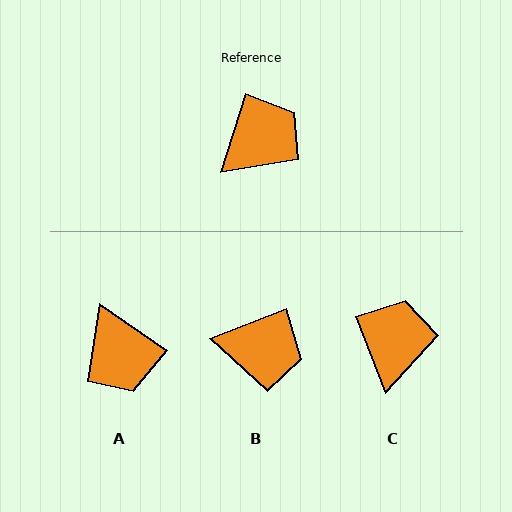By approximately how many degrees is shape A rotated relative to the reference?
Approximately 108 degrees clockwise.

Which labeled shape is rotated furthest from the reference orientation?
A, about 108 degrees away.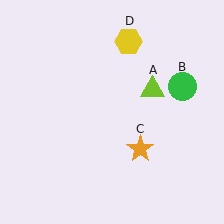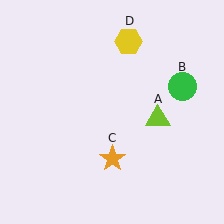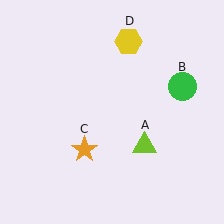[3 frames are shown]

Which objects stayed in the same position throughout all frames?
Green circle (object B) and yellow hexagon (object D) remained stationary.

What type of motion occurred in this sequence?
The lime triangle (object A), orange star (object C) rotated clockwise around the center of the scene.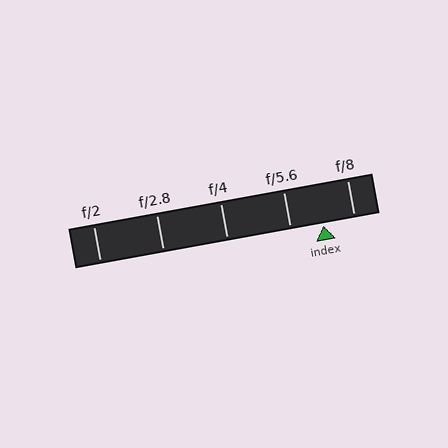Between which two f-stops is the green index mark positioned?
The index mark is between f/5.6 and f/8.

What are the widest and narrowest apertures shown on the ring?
The widest aperture shown is f/2 and the narrowest is f/8.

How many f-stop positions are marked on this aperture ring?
There are 5 f-stop positions marked.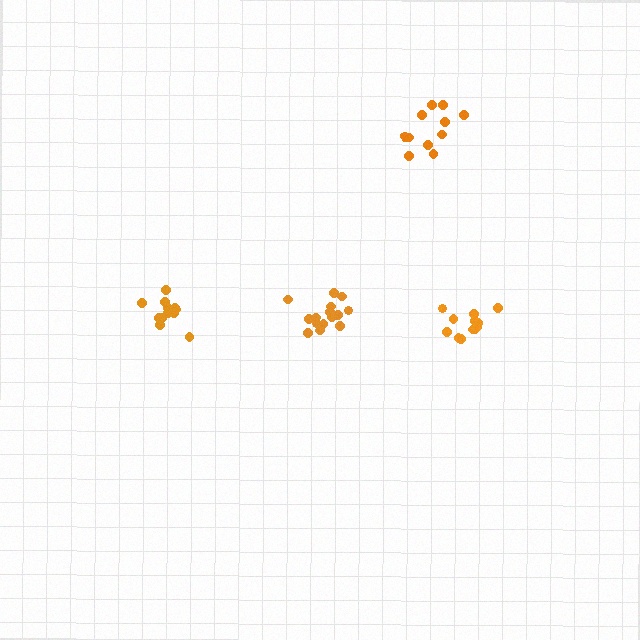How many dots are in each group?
Group 1: 12 dots, Group 2: 11 dots, Group 3: 12 dots, Group 4: 15 dots (50 total).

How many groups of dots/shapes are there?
There are 4 groups.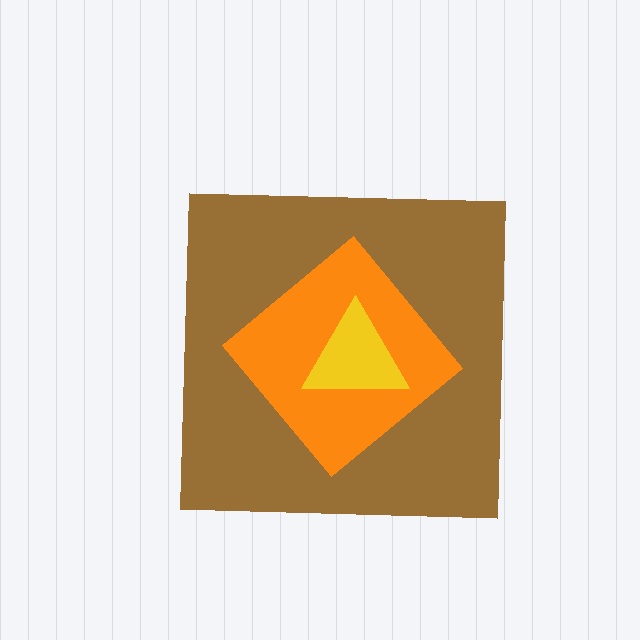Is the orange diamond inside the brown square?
Yes.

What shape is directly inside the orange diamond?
The yellow triangle.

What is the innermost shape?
The yellow triangle.